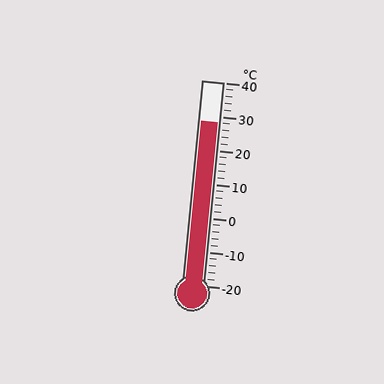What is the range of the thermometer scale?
The thermometer scale ranges from -20°C to 40°C.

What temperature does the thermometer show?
The thermometer shows approximately 28°C.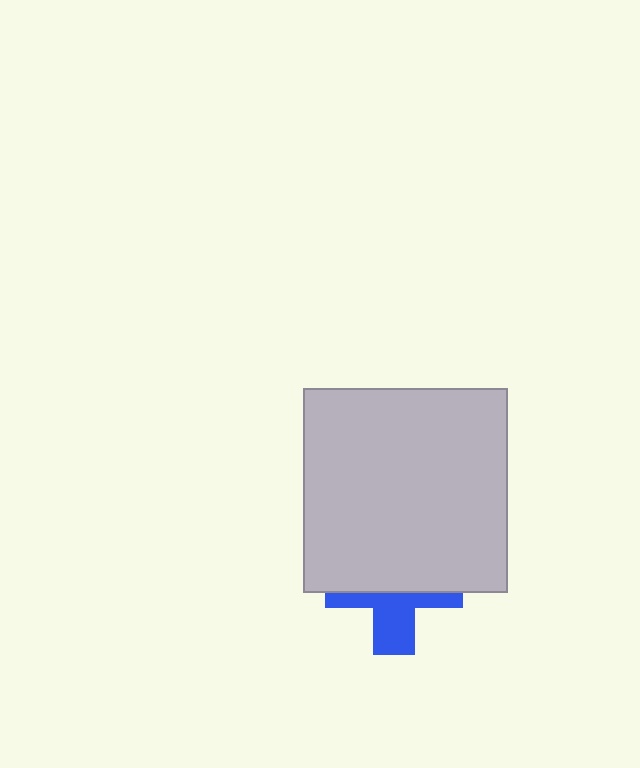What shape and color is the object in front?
The object in front is a light gray square.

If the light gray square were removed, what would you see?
You would see the complete blue cross.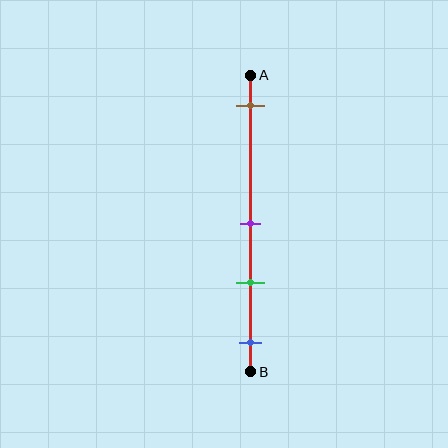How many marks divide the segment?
There are 4 marks dividing the segment.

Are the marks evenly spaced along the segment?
No, the marks are not evenly spaced.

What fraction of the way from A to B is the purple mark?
The purple mark is approximately 50% (0.5) of the way from A to B.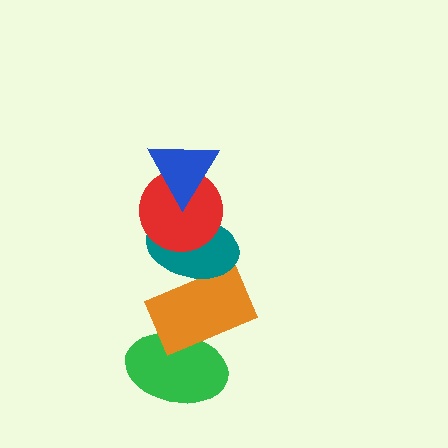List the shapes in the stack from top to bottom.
From top to bottom: the blue triangle, the red circle, the teal ellipse, the orange rectangle, the green ellipse.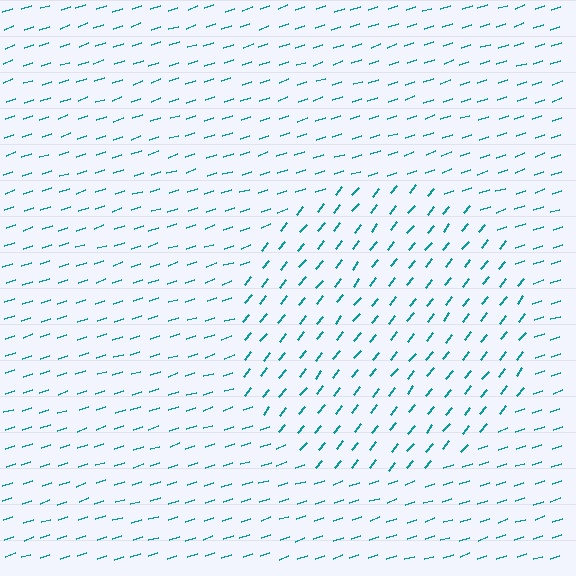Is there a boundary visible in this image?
Yes, there is a texture boundary formed by a change in line orientation.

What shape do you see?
I see a circle.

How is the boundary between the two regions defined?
The boundary is defined purely by a change in line orientation (approximately 33 degrees difference). All lines are the same color and thickness.